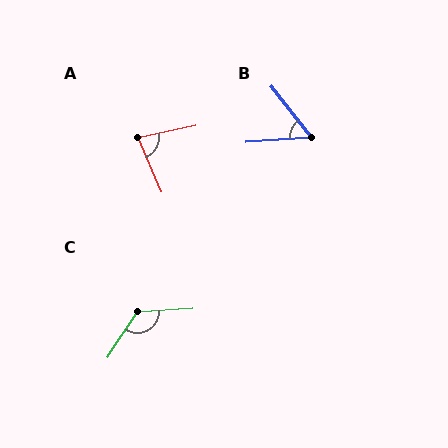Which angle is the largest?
C, at approximately 127 degrees.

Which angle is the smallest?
B, at approximately 56 degrees.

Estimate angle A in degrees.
Approximately 78 degrees.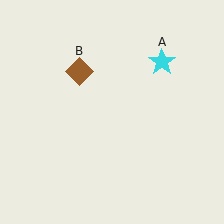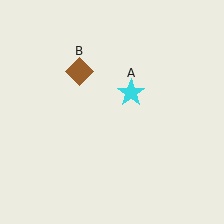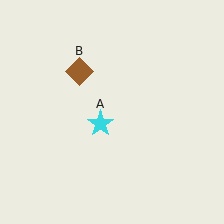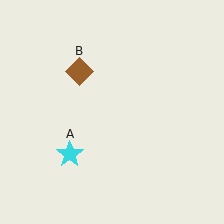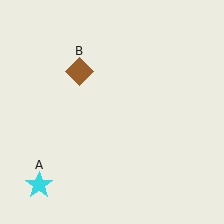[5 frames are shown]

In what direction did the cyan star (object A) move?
The cyan star (object A) moved down and to the left.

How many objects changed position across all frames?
1 object changed position: cyan star (object A).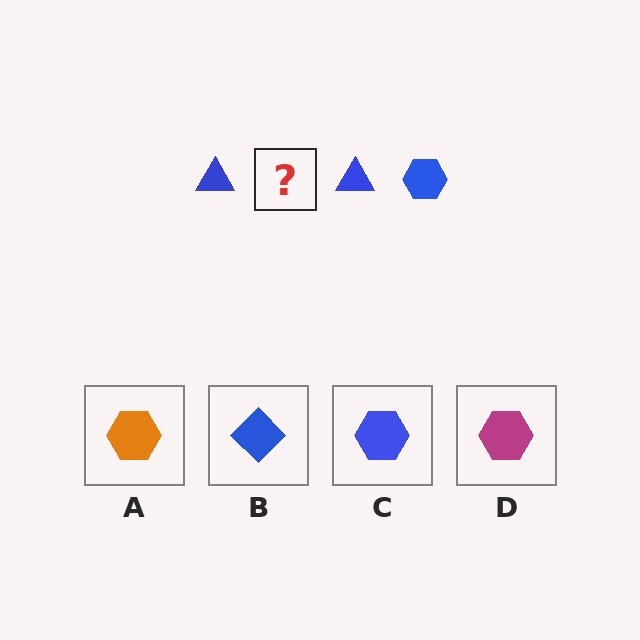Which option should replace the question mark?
Option C.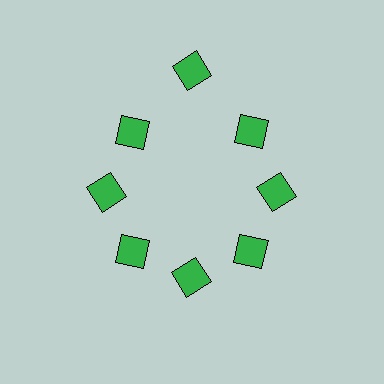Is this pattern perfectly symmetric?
No. The 8 green diamonds are arranged in a ring, but one element near the 12 o'clock position is pushed outward from the center, breaking the 8-fold rotational symmetry.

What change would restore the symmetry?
The symmetry would be restored by moving it inward, back onto the ring so that all 8 diamonds sit at equal angles and equal distance from the center.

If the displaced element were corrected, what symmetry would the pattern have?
It would have 8-fold rotational symmetry — the pattern would map onto itself every 45 degrees.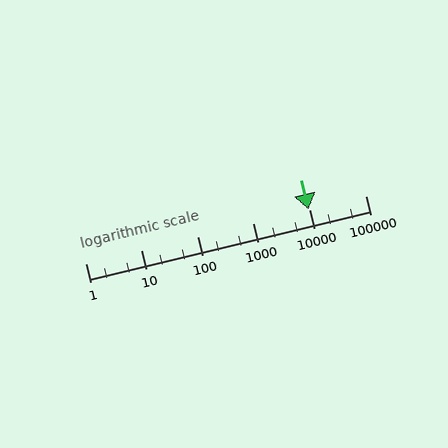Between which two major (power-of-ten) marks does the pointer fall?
The pointer is between 1000 and 10000.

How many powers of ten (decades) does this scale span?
The scale spans 5 decades, from 1 to 100000.